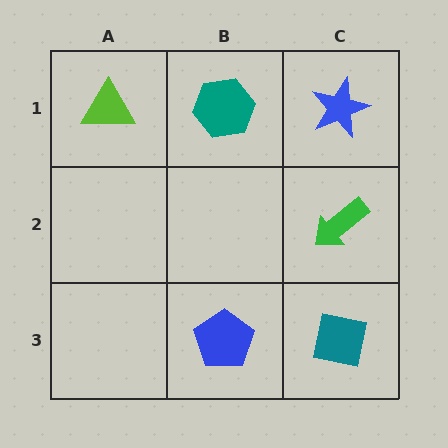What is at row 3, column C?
A teal square.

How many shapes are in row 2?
1 shape.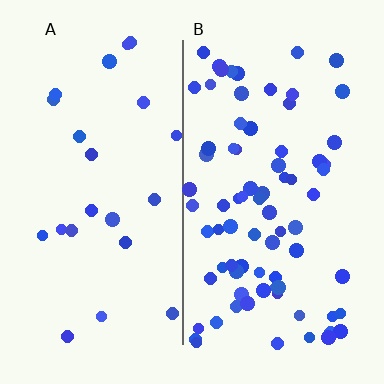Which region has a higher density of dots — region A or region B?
B (the right).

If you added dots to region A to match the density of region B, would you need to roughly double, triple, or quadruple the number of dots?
Approximately triple.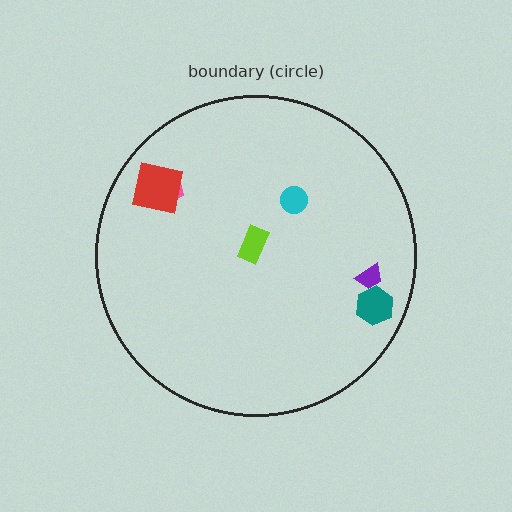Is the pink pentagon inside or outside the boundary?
Inside.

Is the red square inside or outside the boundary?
Inside.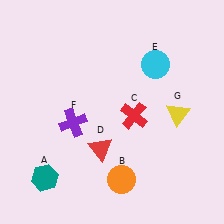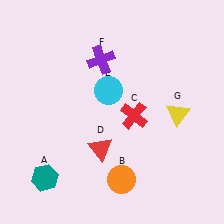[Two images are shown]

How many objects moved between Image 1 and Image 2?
2 objects moved between the two images.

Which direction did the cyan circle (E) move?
The cyan circle (E) moved left.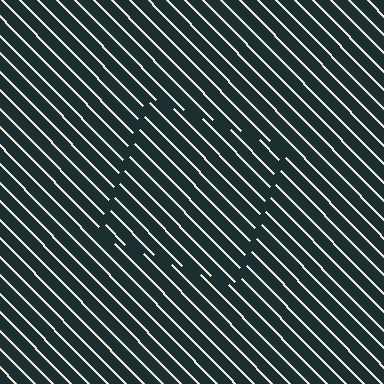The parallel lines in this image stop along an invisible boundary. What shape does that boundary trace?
An illusory square. The interior of the shape contains the same grating, shifted by half a period — the contour is defined by the phase discontinuity where line-ends from the inner and outer gratings abut.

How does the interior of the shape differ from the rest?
The interior of the shape contains the same grating, shifted by half a period — the contour is defined by the phase discontinuity where line-ends from the inner and outer gratings abut.